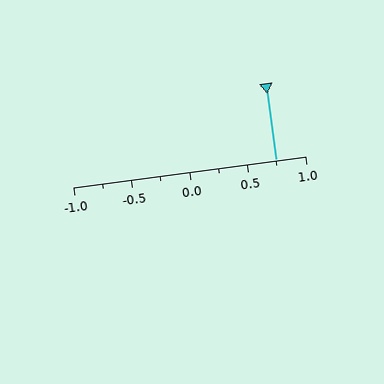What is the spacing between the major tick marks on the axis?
The major ticks are spaced 0.5 apart.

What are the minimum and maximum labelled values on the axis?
The axis runs from -1.0 to 1.0.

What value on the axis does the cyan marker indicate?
The marker indicates approximately 0.75.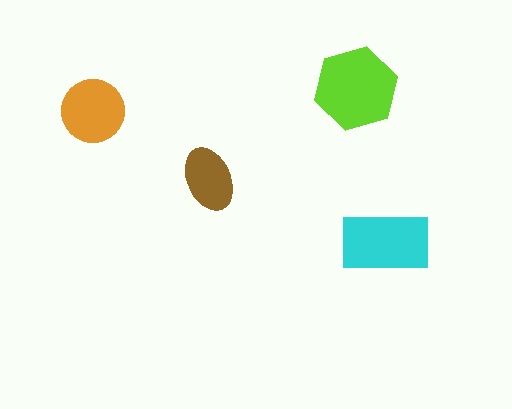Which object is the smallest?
The brown ellipse.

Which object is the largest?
The lime hexagon.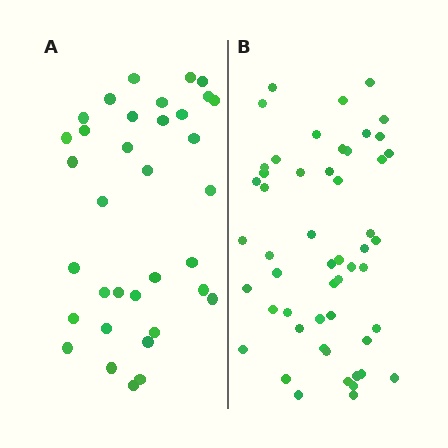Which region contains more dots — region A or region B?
Region B (the right region) has more dots.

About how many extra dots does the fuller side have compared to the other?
Region B has approximately 15 more dots than region A.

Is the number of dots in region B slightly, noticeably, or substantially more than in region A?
Region B has substantially more. The ratio is roughly 1.5 to 1.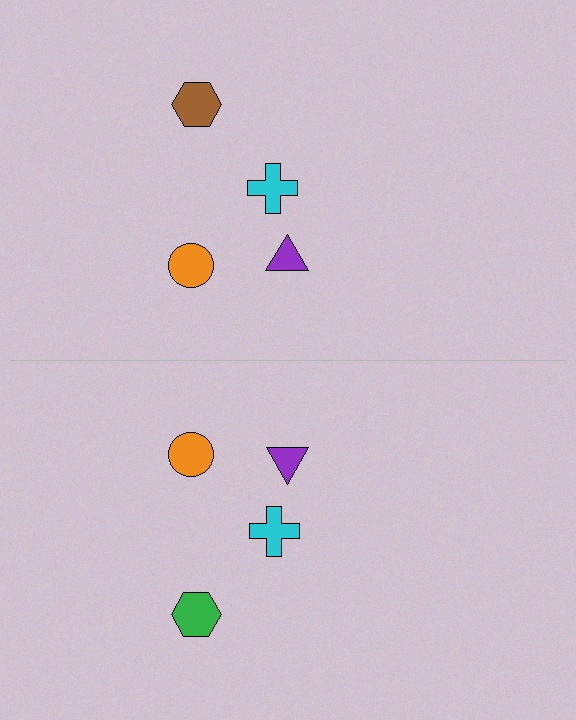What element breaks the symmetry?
The green hexagon on the bottom side breaks the symmetry — its mirror counterpart is brown.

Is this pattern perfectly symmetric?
No, the pattern is not perfectly symmetric. The green hexagon on the bottom side breaks the symmetry — its mirror counterpart is brown.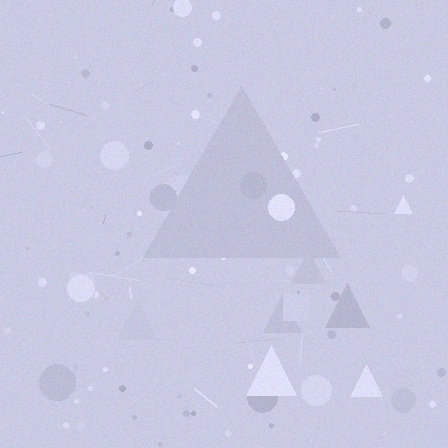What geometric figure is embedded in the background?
A triangle is embedded in the background.